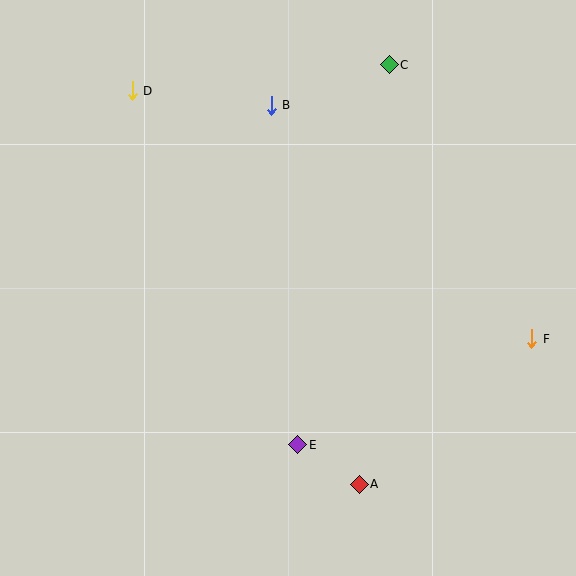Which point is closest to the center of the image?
Point E at (298, 445) is closest to the center.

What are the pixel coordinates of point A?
Point A is at (359, 484).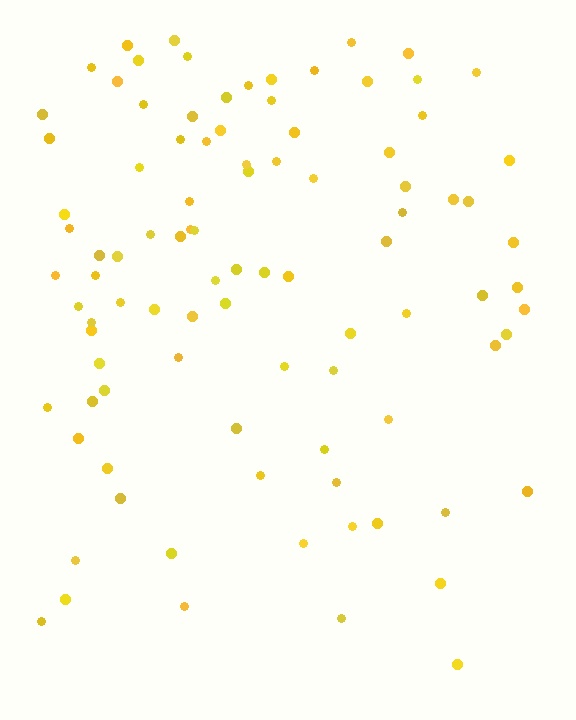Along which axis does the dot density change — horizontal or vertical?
Vertical.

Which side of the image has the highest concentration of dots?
The top.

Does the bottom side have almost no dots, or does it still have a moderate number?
Still a moderate number, just noticeably fewer than the top.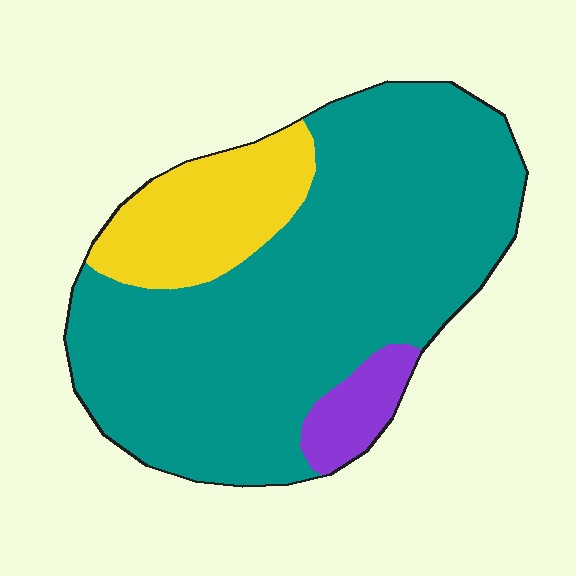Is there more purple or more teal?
Teal.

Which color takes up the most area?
Teal, at roughly 75%.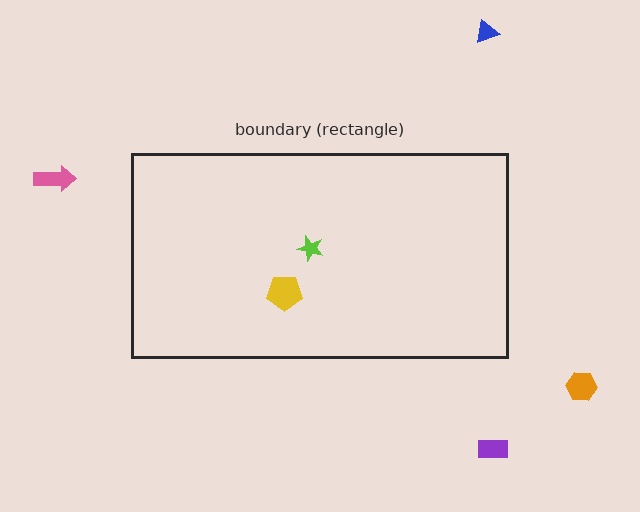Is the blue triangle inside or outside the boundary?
Outside.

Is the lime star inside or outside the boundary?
Inside.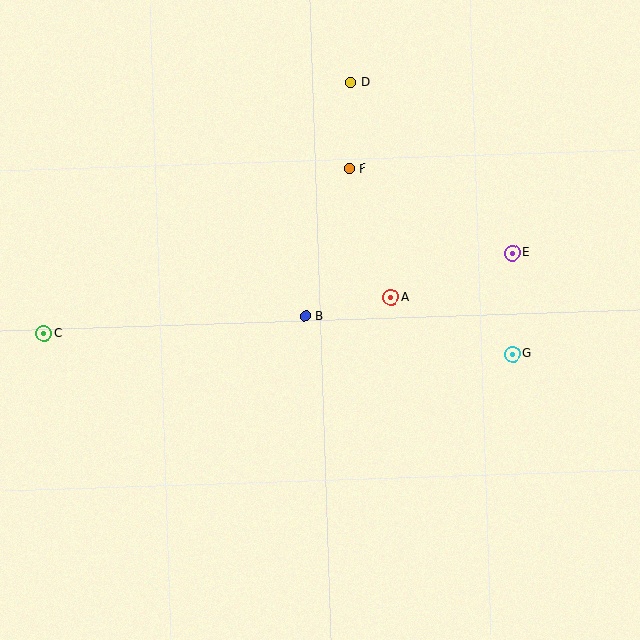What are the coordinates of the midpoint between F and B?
The midpoint between F and B is at (327, 242).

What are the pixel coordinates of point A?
Point A is at (391, 297).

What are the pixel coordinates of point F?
Point F is at (349, 169).